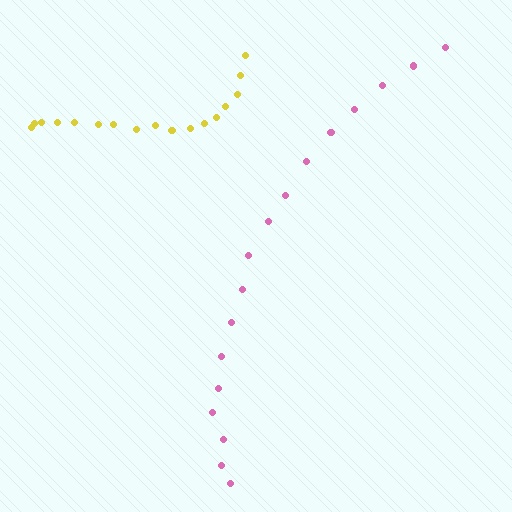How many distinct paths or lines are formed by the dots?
There are 2 distinct paths.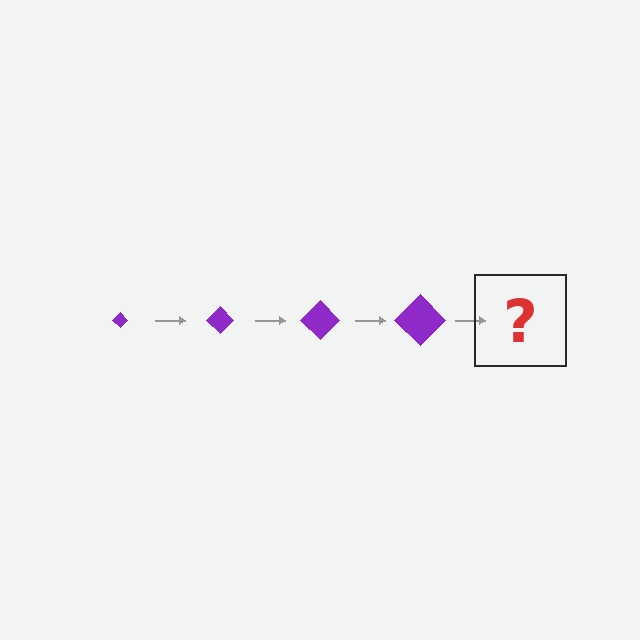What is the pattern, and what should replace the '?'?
The pattern is that the diamond gets progressively larger each step. The '?' should be a purple diamond, larger than the previous one.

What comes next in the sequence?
The next element should be a purple diamond, larger than the previous one.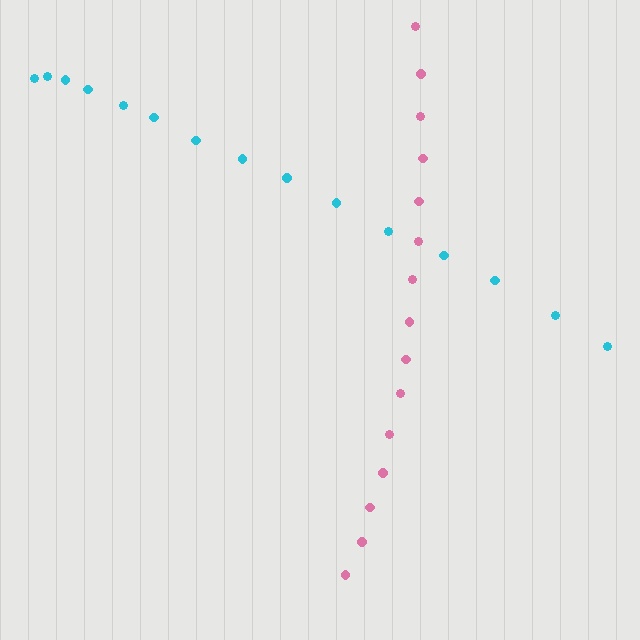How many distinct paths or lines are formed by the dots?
There are 2 distinct paths.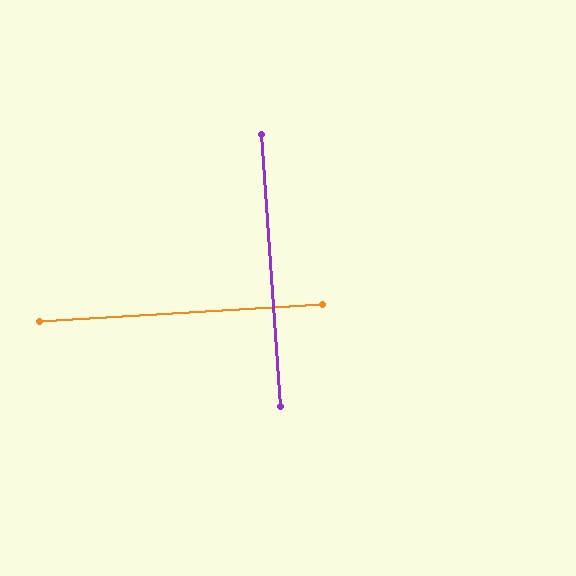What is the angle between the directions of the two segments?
Approximately 89 degrees.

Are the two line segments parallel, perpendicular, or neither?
Perpendicular — they meet at approximately 89°.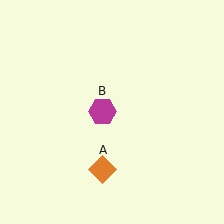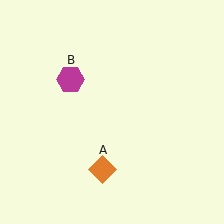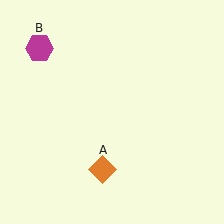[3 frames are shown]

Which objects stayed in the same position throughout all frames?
Orange diamond (object A) remained stationary.